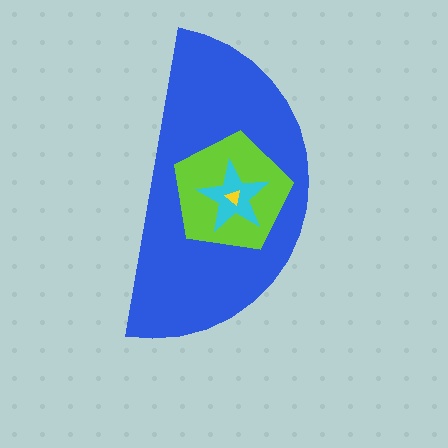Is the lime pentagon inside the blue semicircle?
Yes.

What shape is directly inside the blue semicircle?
The lime pentagon.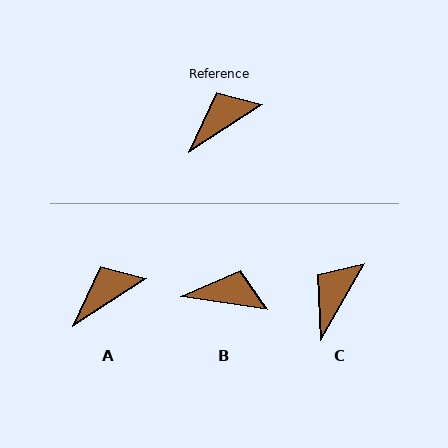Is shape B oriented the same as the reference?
No, it is off by about 41 degrees.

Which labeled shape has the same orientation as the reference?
A.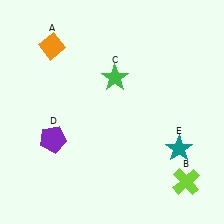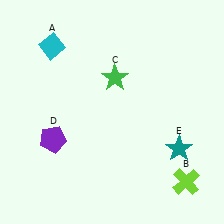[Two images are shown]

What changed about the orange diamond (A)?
In Image 1, A is orange. In Image 2, it changed to cyan.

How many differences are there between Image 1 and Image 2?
There is 1 difference between the two images.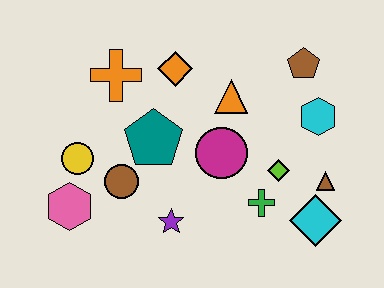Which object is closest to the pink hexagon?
The yellow circle is closest to the pink hexagon.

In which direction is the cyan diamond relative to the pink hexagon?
The cyan diamond is to the right of the pink hexagon.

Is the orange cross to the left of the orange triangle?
Yes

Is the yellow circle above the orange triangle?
No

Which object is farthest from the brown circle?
The brown pentagon is farthest from the brown circle.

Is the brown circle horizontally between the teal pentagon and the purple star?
No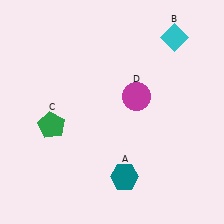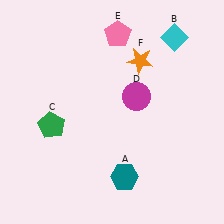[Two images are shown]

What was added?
A pink pentagon (E), an orange star (F) were added in Image 2.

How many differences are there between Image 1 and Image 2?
There are 2 differences between the two images.